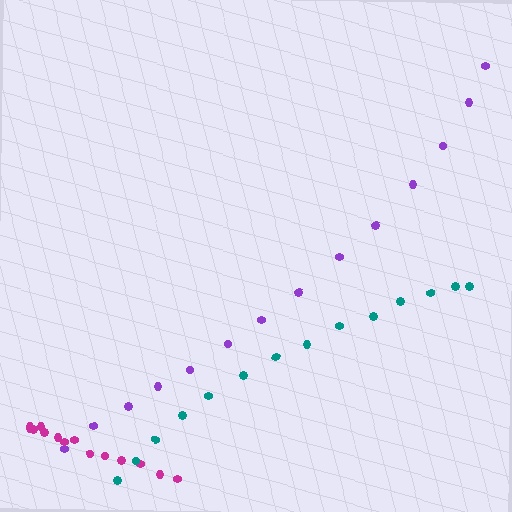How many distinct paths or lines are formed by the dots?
There are 3 distinct paths.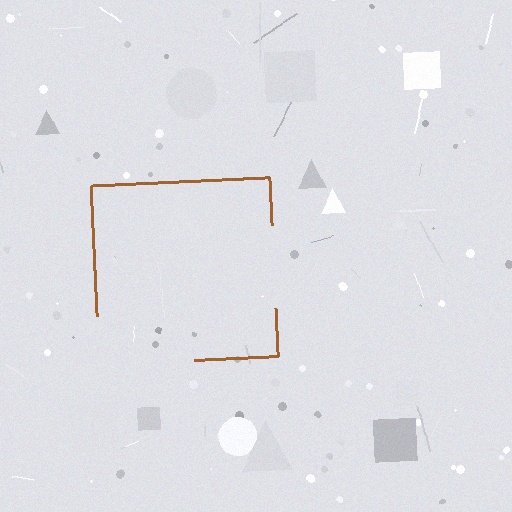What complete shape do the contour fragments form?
The contour fragments form a square.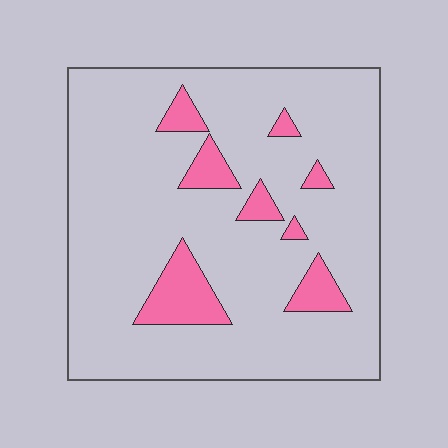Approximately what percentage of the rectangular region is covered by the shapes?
Approximately 15%.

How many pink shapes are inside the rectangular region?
8.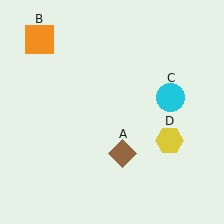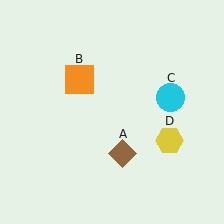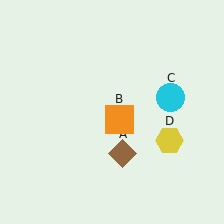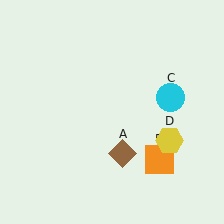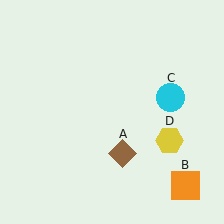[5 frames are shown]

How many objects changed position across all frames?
1 object changed position: orange square (object B).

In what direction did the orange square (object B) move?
The orange square (object B) moved down and to the right.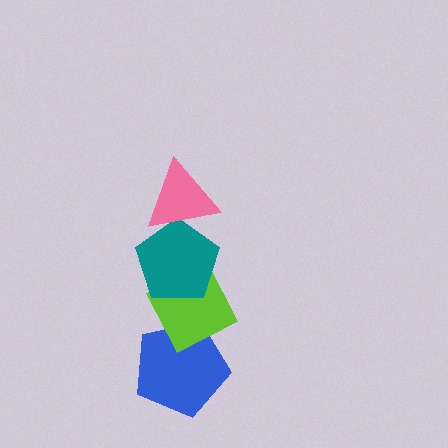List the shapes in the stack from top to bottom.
From top to bottom: the pink triangle, the teal pentagon, the lime diamond, the blue pentagon.